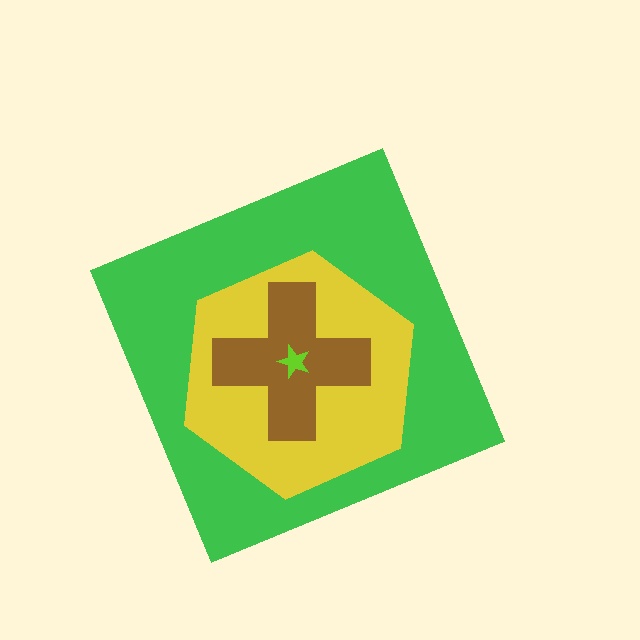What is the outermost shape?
The green diamond.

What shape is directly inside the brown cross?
The lime star.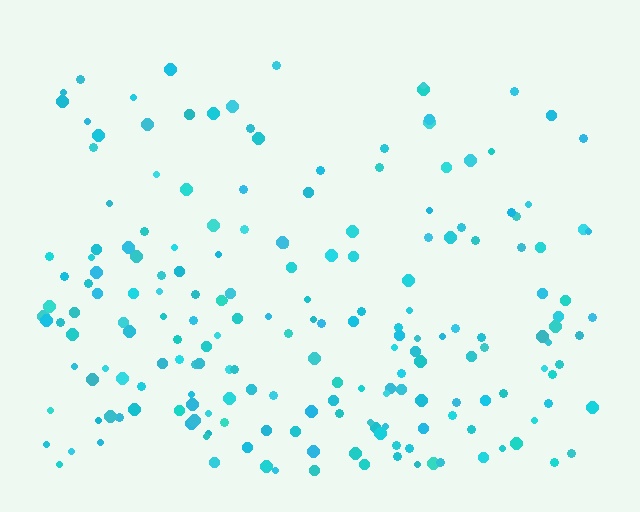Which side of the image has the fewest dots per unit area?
The top.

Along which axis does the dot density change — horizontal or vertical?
Vertical.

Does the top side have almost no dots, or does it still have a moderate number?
Still a moderate number, just noticeably fewer than the bottom.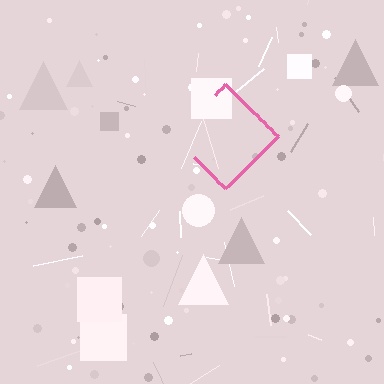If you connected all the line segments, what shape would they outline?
They would outline a diamond.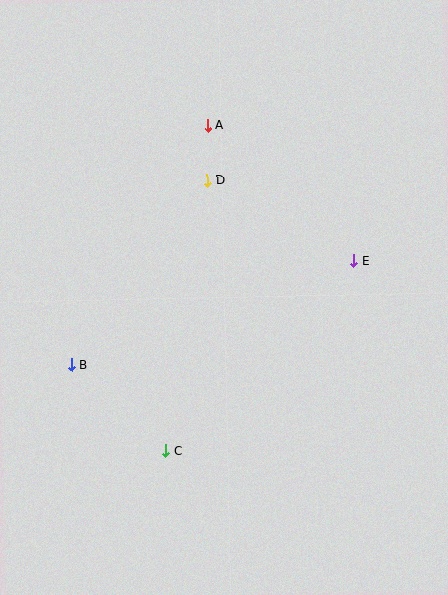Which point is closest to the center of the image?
Point D at (207, 180) is closest to the center.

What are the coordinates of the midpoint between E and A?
The midpoint between E and A is at (281, 193).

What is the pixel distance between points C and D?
The distance between C and D is 274 pixels.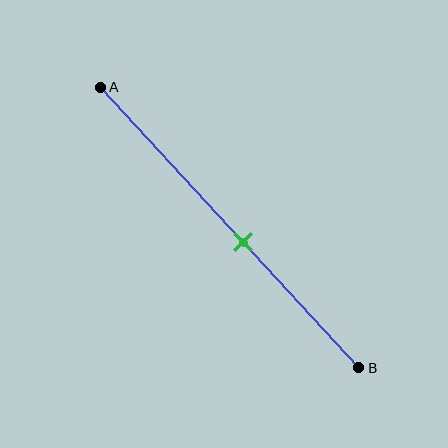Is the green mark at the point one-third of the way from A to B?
No, the mark is at about 55% from A, not at the 33% one-third point.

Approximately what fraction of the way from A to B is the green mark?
The green mark is approximately 55% of the way from A to B.